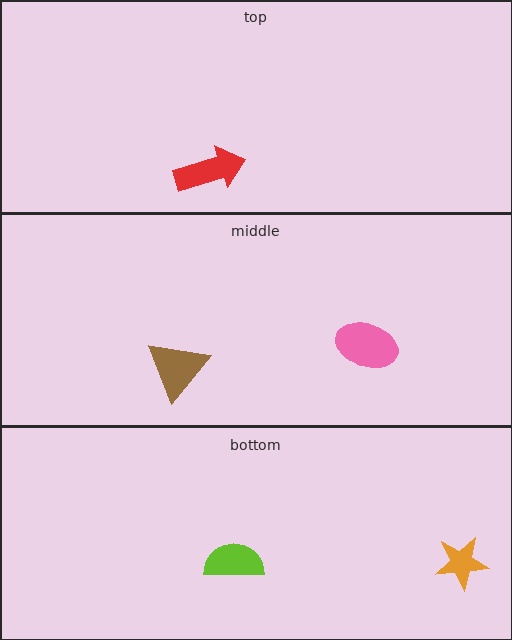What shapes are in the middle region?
The pink ellipse, the brown triangle.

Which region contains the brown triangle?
The middle region.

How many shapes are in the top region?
1.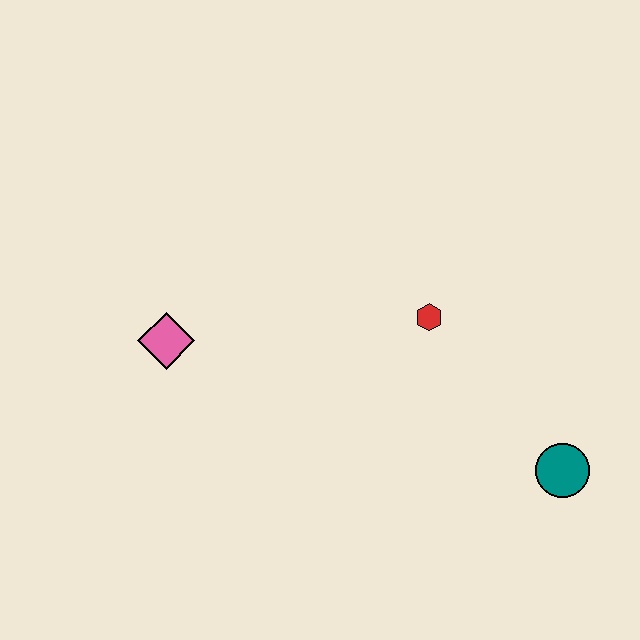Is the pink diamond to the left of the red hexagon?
Yes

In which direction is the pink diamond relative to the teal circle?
The pink diamond is to the left of the teal circle.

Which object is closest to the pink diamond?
The red hexagon is closest to the pink diamond.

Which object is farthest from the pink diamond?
The teal circle is farthest from the pink diamond.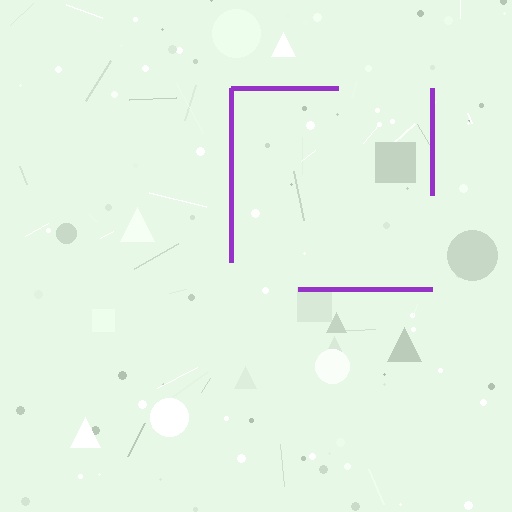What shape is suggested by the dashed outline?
The dashed outline suggests a square.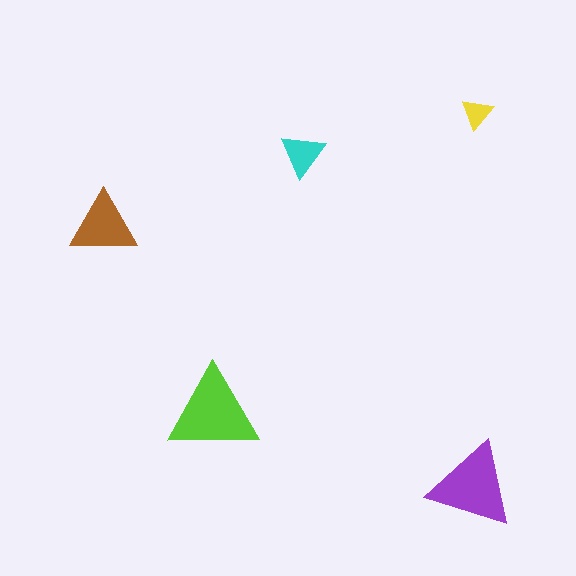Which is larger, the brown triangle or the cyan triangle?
The brown one.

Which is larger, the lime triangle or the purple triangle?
The lime one.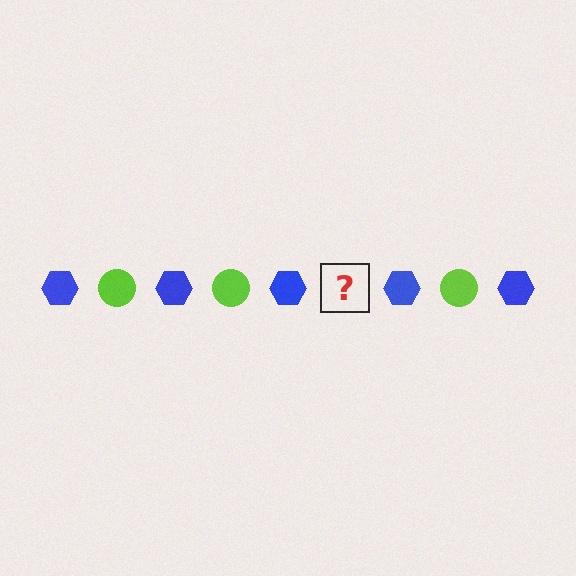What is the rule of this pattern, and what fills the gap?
The rule is that the pattern alternates between blue hexagon and lime circle. The gap should be filled with a lime circle.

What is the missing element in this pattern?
The missing element is a lime circle.